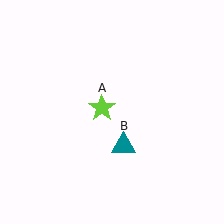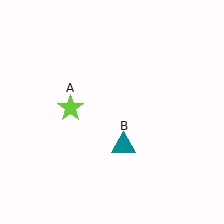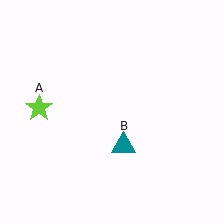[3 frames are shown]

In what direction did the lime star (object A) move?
The lime star (object A) moved left.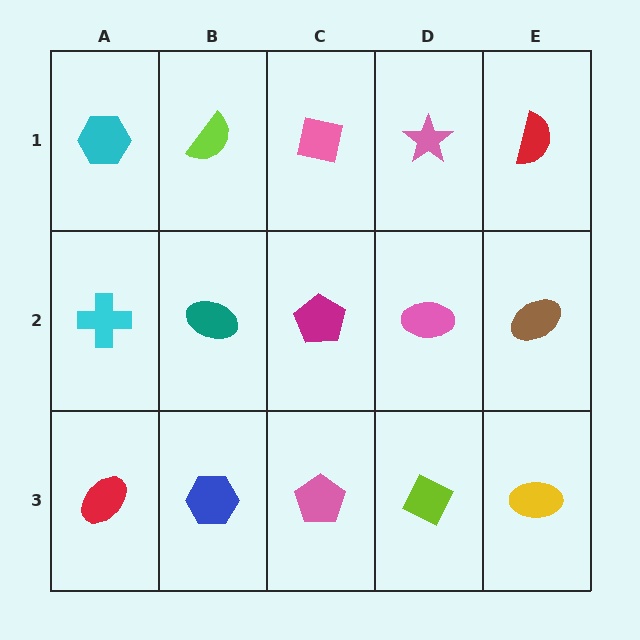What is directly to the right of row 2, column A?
A teal ellipse.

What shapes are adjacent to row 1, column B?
A teal ellipse (row 2, column B), a cyan hexagon (row 1, column A), a pink square (row 1, column C).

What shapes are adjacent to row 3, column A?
A cyan cross (row 2, column A), a blue hexagon (row 3, column B).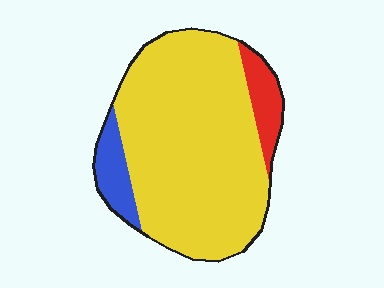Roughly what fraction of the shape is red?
Red covers 9% of the shape.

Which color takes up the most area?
Yellow, at roughly 80%.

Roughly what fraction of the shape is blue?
Blue takes up about one tenth (1/10) of the shape.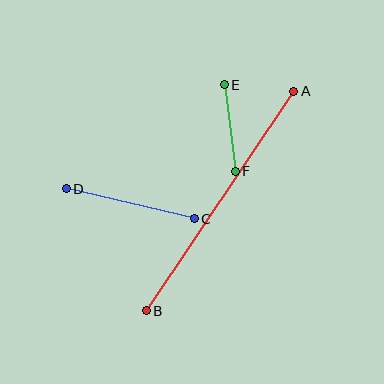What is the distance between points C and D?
The distance is approximately 131 pixels.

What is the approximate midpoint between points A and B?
The midpoint is at approximately (220, 201) pixels.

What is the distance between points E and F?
The distance is approximately 87 pixels.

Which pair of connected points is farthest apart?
Points A and B are farthest apart.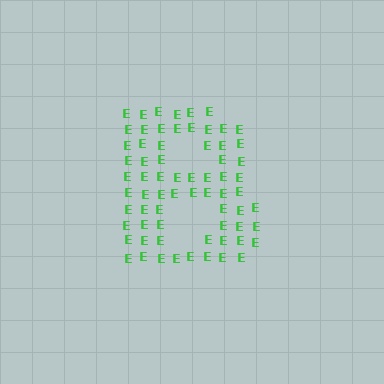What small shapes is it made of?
It is made of small letter E's.